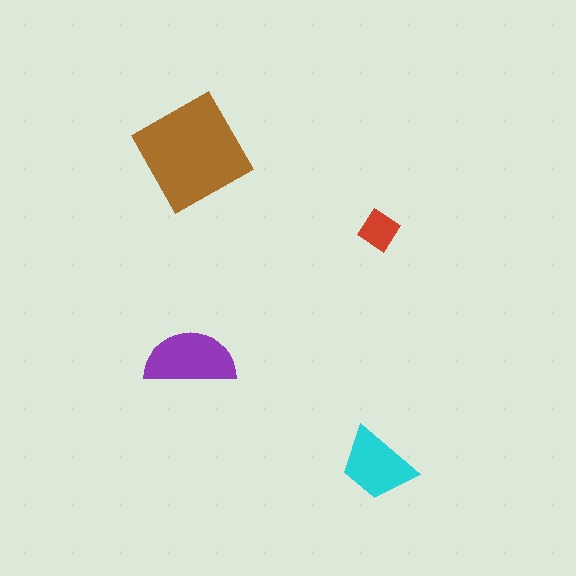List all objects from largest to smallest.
The brown diamond, the purple semicircle, the cyan trapezoid, the red diamond.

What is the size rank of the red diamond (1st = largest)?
4th.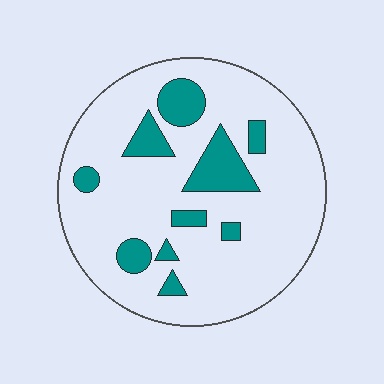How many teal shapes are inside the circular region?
10.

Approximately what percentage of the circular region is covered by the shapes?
Approximately 15%.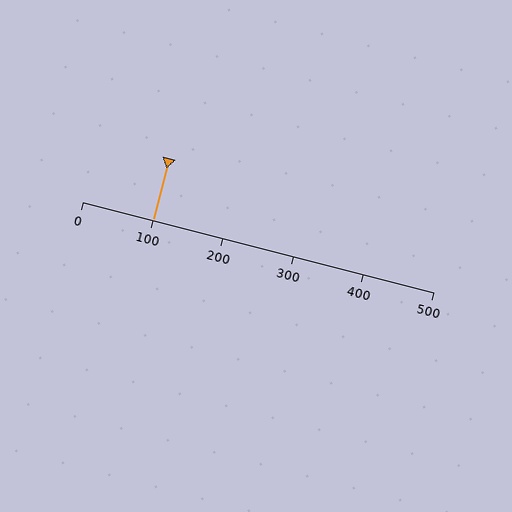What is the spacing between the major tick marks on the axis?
The major ticks are spaced 100 apart.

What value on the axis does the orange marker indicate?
The marker indicates approximately 100.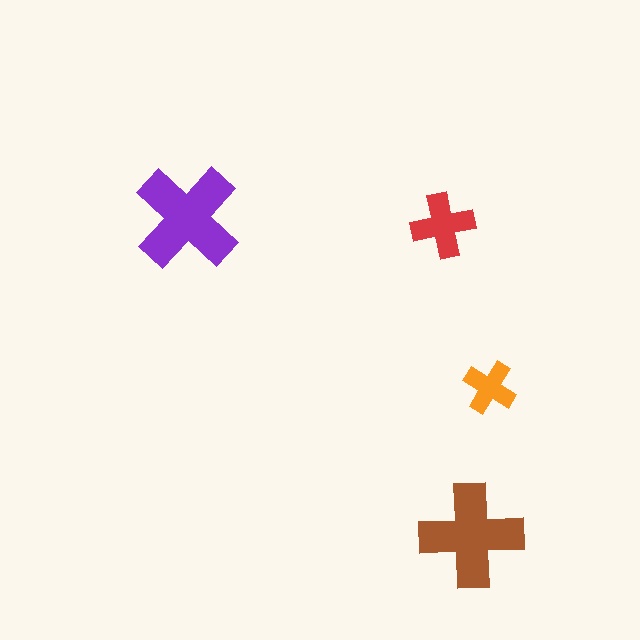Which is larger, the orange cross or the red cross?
The red one.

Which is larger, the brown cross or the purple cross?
The purple one.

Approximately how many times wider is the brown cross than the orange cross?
About 2 times wider.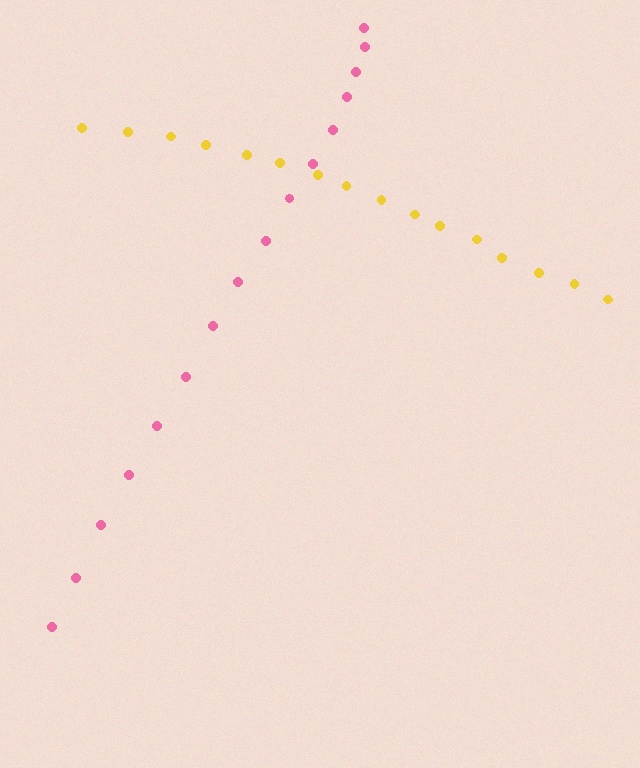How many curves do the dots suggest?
There are 2 distinct paths.